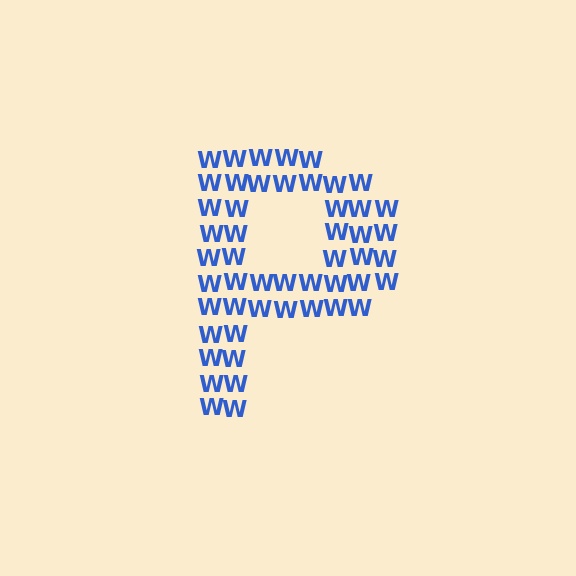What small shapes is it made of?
It is made of small letter W's.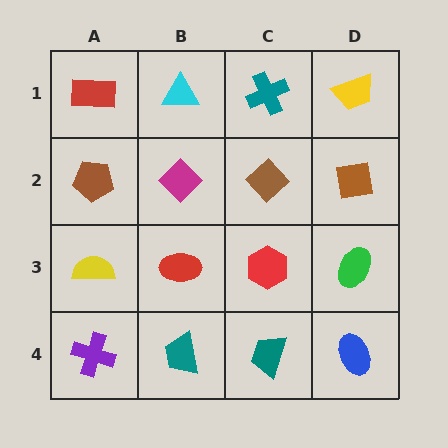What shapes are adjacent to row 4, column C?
A red hexagon (row 3, column C), a teal trapezoid (row 4, column B), a blue ellipse (row 4, column D).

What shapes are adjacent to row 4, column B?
A red ellipse (row 3, column B), a purple cross (row 4, column A), a teal trapezoid (row 4, column C).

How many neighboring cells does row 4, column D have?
2.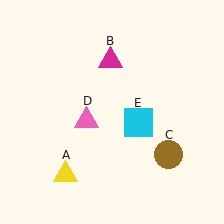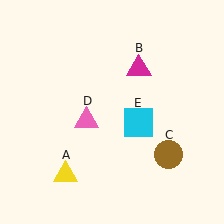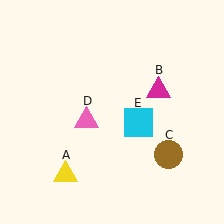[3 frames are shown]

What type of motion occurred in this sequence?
The magenta triangle (object B) rotated clockwise around the center of the scene.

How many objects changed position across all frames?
1 object changed position: magenta triangle (object B).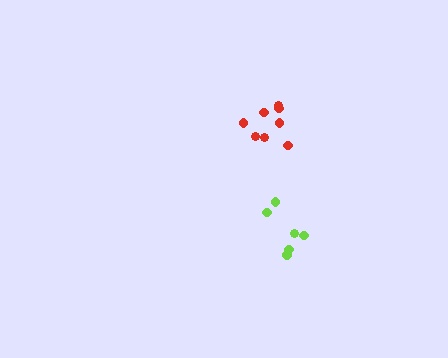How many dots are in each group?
Group 1: 8 dots, Group 2: 6 dots (14 total).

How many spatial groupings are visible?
There are 2 spatial groupings.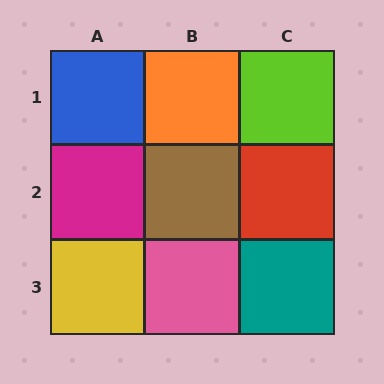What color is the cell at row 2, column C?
Red.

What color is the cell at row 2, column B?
Brown.